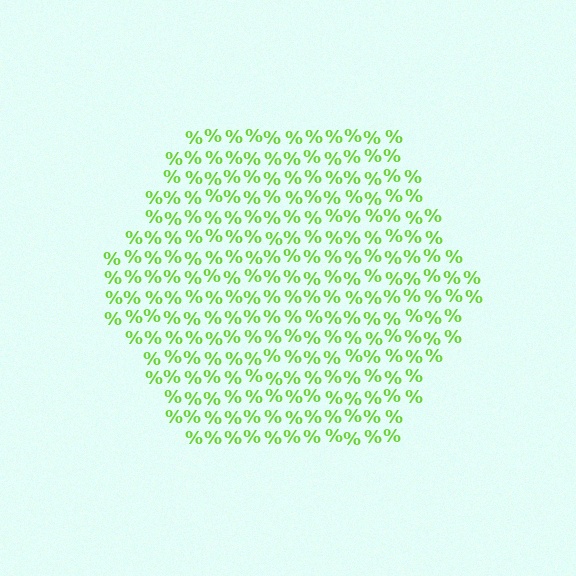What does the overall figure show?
The overall figure shows a hexagon.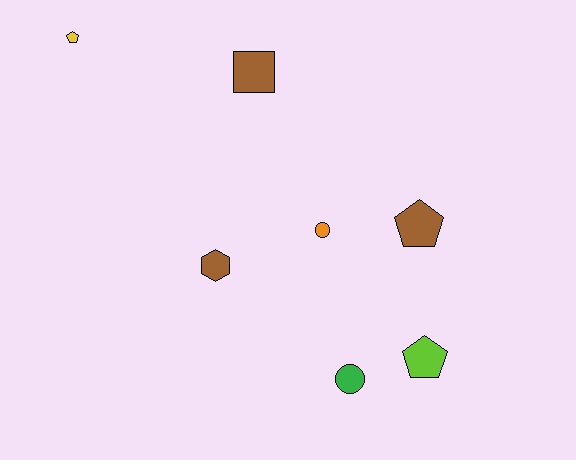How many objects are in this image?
There are 7 objects.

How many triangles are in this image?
There are no triangles.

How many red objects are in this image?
There are no red objects.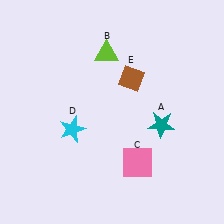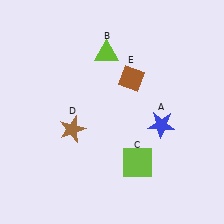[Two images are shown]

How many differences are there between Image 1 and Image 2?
There are 3 differences between the two images.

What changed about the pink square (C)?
In Image 1, C is pink. In Image 2, it changed to lime.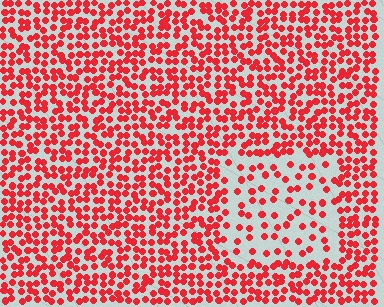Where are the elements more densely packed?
The elements are more densely packed outside the rectangle boundary.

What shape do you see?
I see a rectangle.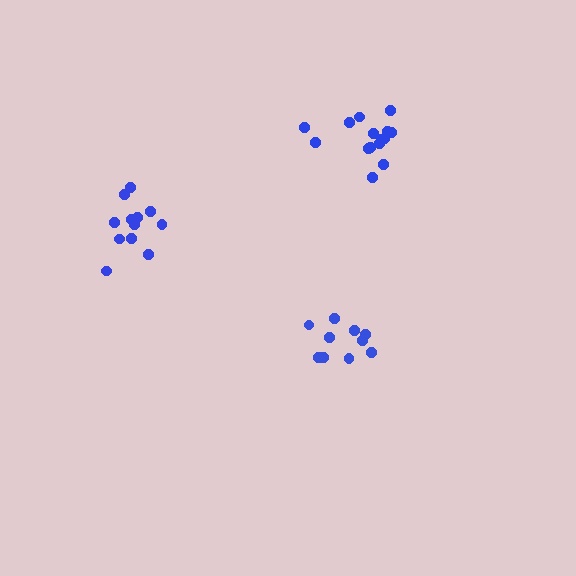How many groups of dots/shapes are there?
There are 3 groups.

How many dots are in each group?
Group 1: 15 dots, Group 2: 10 dots, Group 3: 12 dots (37 total).